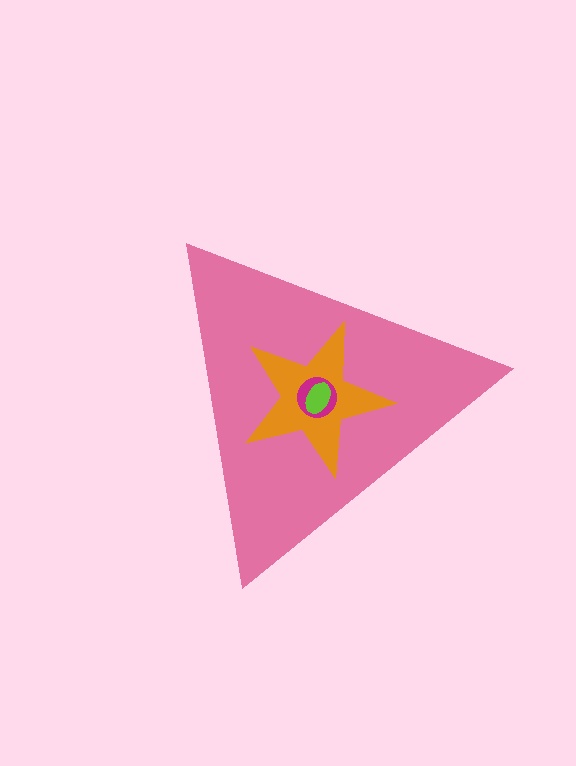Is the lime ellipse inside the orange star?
Yes.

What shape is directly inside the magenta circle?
The lime ellipse.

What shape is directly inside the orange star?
The magenta circle.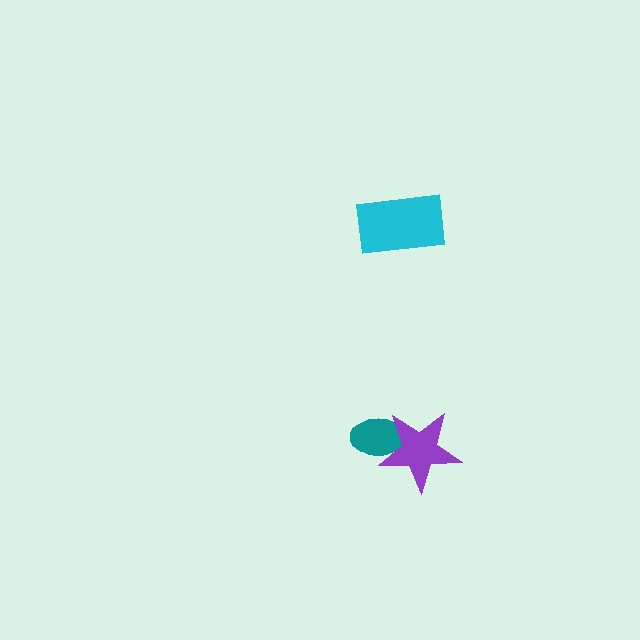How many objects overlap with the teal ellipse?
1 object overlaps with the teal ellipse.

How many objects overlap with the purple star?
1 object overlaps with the purple star.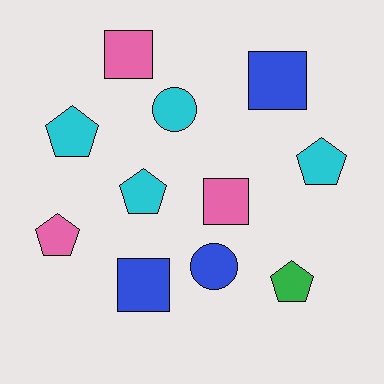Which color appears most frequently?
Cyan, with 4 objects.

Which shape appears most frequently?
Pentagon, with 5 objects.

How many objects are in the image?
There are 11 objects.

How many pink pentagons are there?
There is 1 pink pentagon.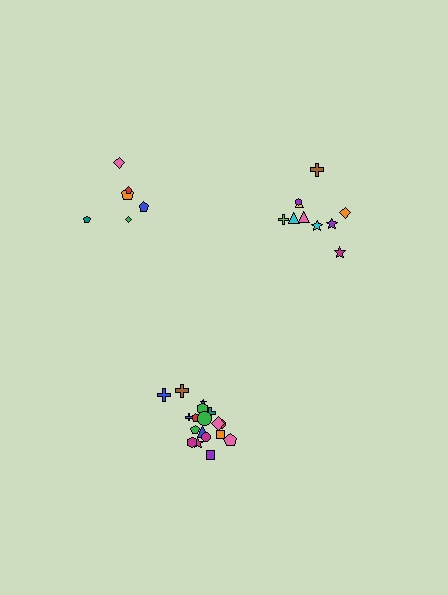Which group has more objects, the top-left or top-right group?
The top-right group.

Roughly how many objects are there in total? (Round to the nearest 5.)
Roughly 35 objects in total.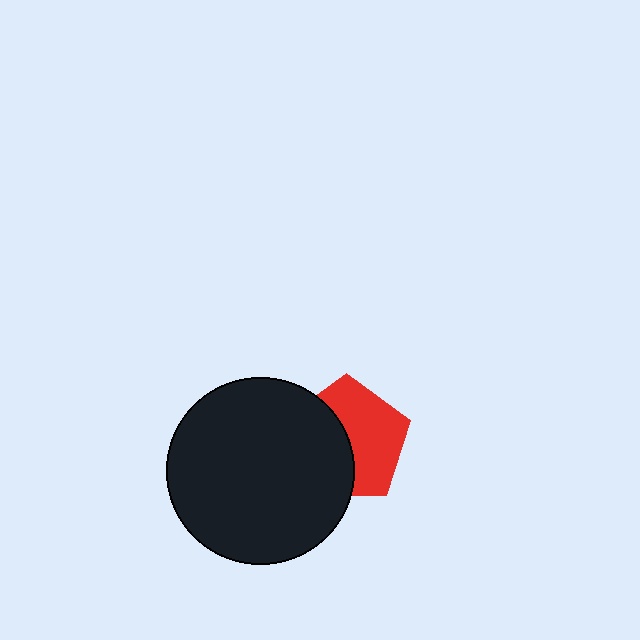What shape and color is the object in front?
The object in front is a black circle.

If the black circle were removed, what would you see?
You would see the complete red pentagon.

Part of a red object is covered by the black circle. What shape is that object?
It is a pentagon.